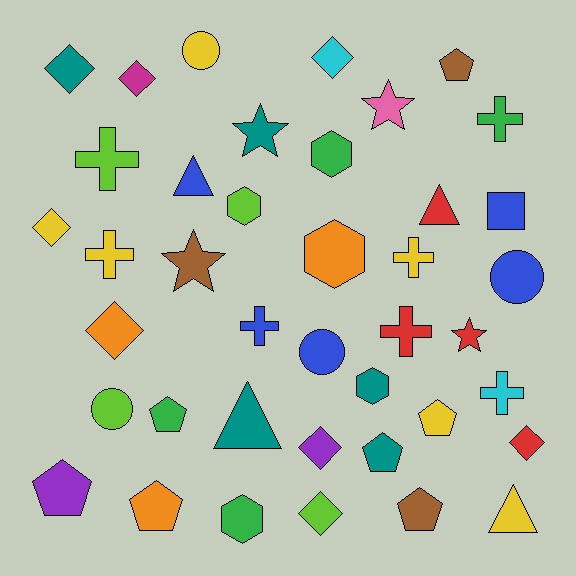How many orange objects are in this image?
There are 3 orange objects.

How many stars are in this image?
There are 4 stars.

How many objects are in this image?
There are 40 objects.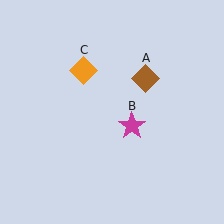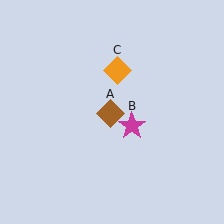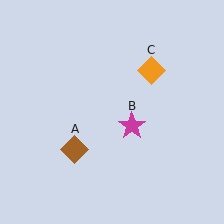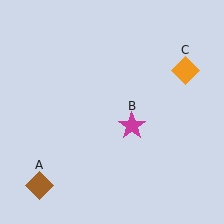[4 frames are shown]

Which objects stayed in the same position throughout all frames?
Magenta star (object B) remained stationary.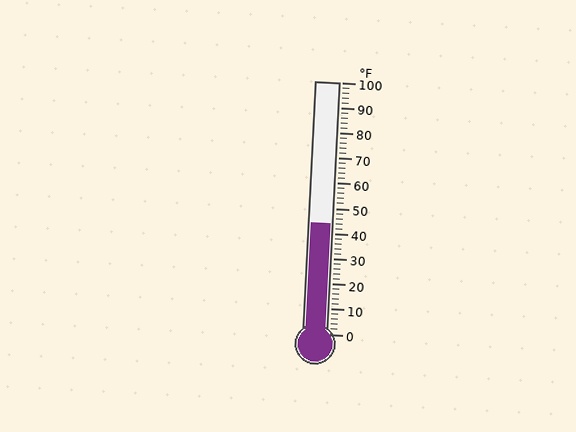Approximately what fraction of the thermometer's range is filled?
The thermometer is filled to approximately 45% of its range.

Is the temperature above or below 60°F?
The temperature is below 60°F.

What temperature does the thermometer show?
The thermometer shows approximately 44°F.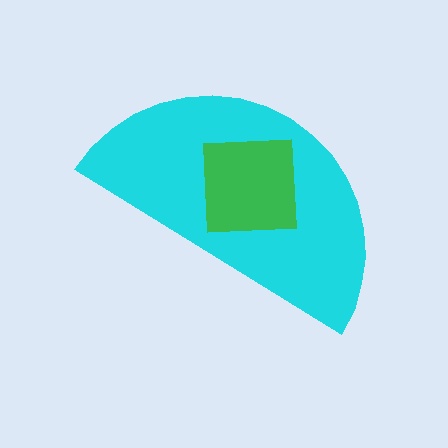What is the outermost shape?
The cyan semicircle.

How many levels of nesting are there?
2.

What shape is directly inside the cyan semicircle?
The green square.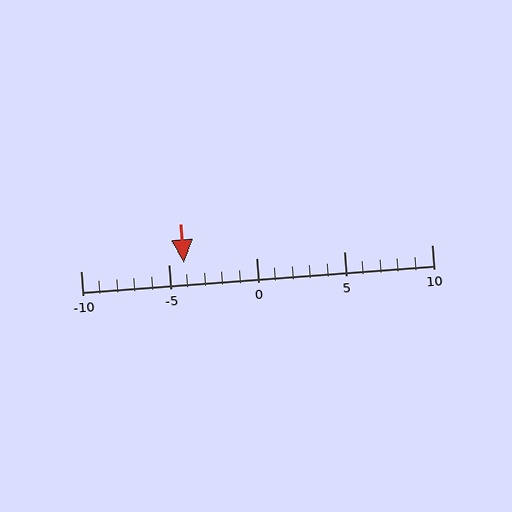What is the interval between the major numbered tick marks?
The major tick marks are spaced 5 units apart.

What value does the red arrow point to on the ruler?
The red arrow points to approximately -4.